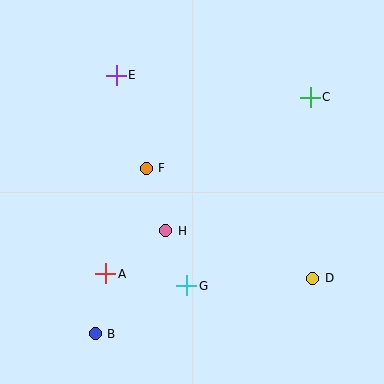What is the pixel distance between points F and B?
The distance between F and B is 173 pixels.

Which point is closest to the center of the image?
Point H at (166, 231) is closest to the center.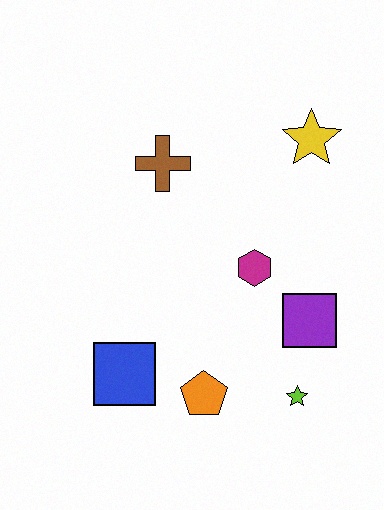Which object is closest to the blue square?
The orange pentagon is closest to the blue square.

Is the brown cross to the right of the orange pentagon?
No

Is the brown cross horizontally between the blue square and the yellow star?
Yes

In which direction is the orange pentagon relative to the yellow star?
The orange pentagon is below the yellow star.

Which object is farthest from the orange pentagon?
The yellow star is farthest from the orange pentagon.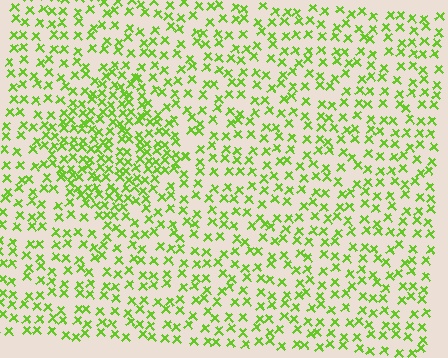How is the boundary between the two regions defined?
The boundary is defined by a change in element density (approximately 1.9x ratio). All elements are the same color, size, and shape.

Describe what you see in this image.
The image contains small lime elements arranged at two different densities. A diamond-shaped region is visible where the elements are more densely packed than the surrounding area.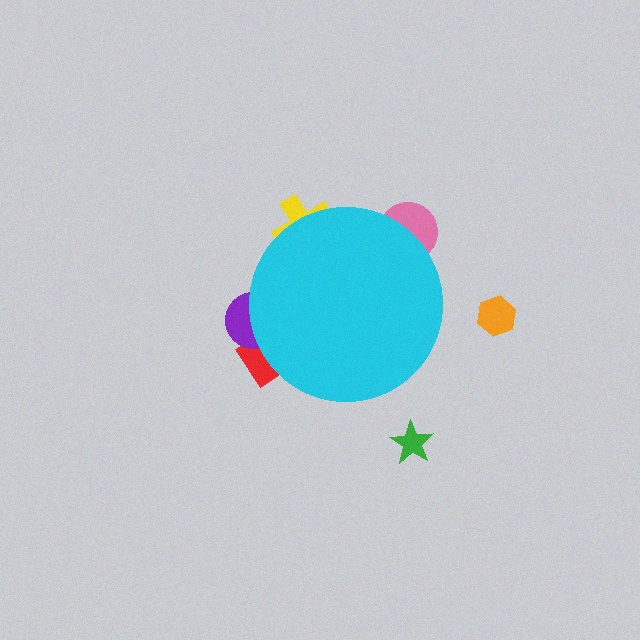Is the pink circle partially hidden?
Yes, the pink circle is partially hidden behind the cyan circle.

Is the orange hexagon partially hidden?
No, the orange hexagon is fully visible.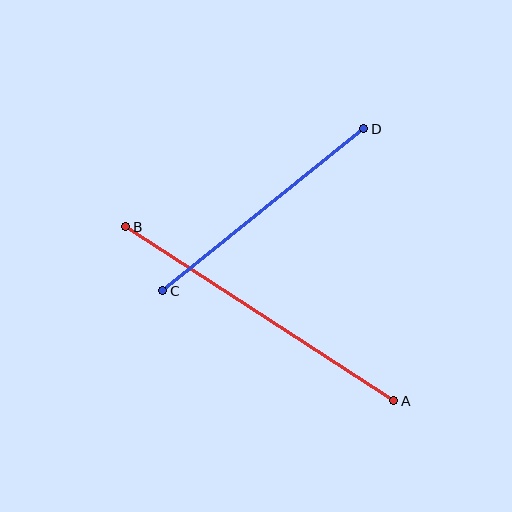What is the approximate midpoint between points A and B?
The midpoint is at approximately (260, 314) pixels.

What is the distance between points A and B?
The distance is approximately 319 pixels.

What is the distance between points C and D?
The distance is approximately 258 pixels.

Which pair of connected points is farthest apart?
Points A and B are farthest apart.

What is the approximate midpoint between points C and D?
The midpoint is at approximately (263, 210) pixels.